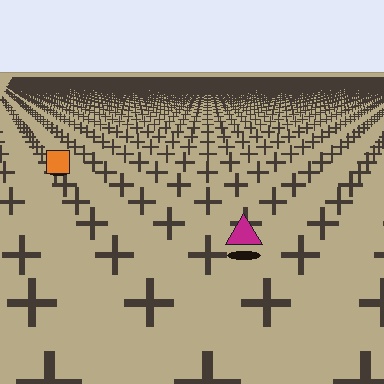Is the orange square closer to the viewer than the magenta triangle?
No. The magenta triangle is closer — you can tell from the texture gradient: the ground texture is coarser near it.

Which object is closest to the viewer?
The magenta triangle is closest. The texture marks near it are larger and more spread out.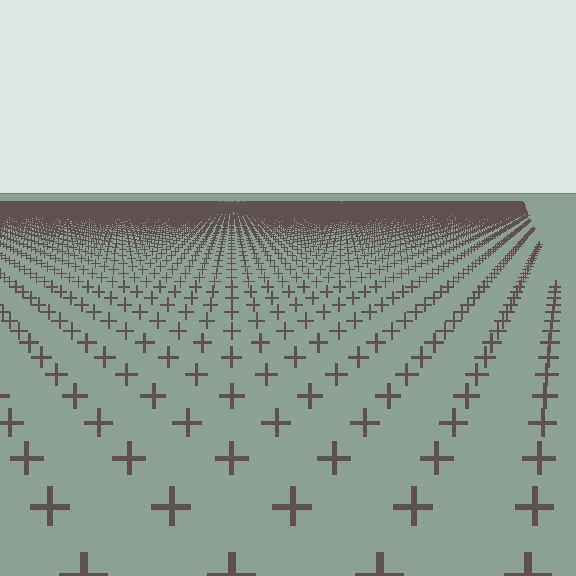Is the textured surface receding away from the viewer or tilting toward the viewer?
The surface is receding away from the viewer. Texture elements get smaller and denser toward the top.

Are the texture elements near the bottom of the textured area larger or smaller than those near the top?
Larger. Near the bottom, elements are closer to the viewer and appear at a bigger on-screen size.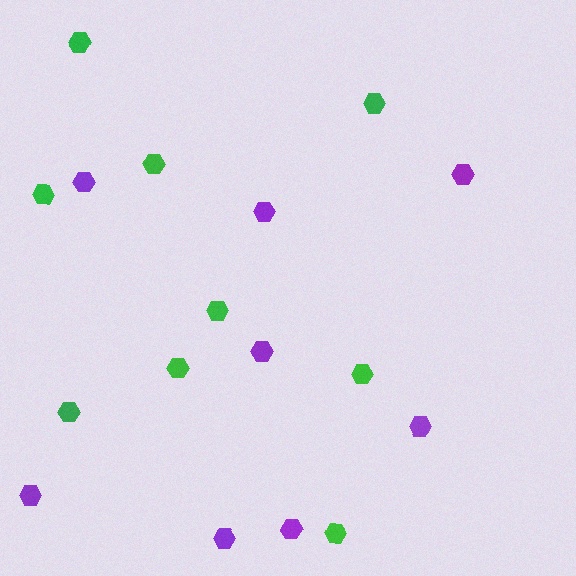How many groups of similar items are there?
There are 2 groups: one group of purple hexagons (8) and one group of green hexagons (9).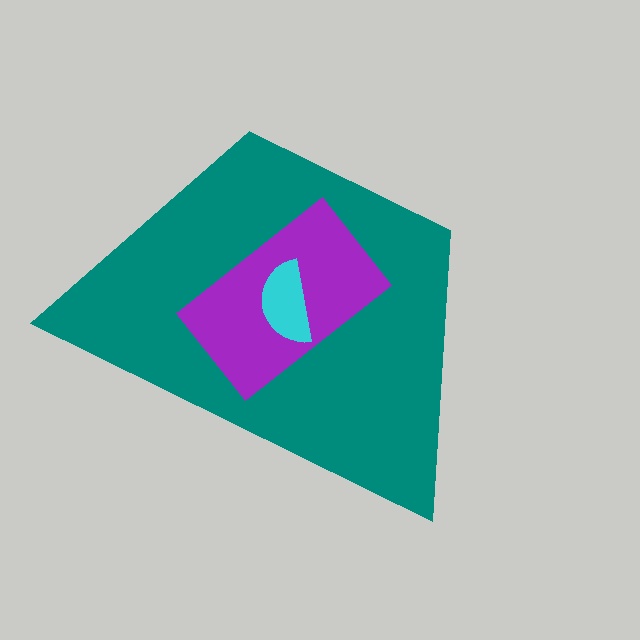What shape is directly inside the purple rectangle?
The cyan semicircle.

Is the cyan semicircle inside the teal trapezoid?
Yes.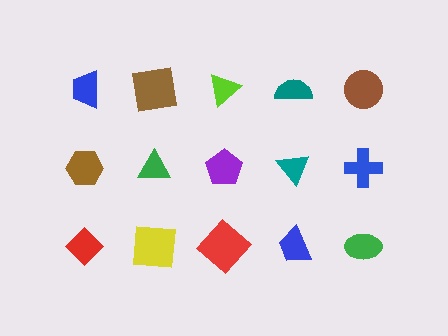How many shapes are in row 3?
5 shapes.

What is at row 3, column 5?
A green ellipse.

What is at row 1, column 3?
A lime triangle.